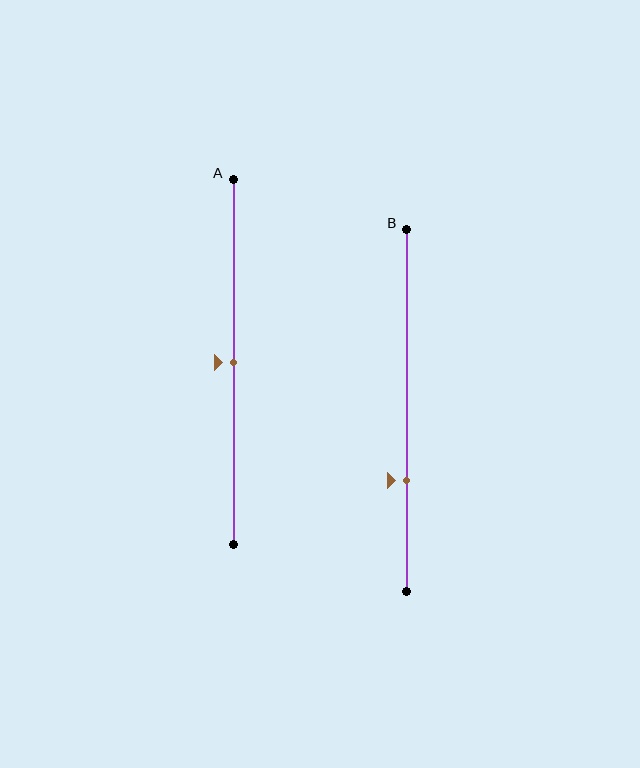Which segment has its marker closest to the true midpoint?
Segment A has its marker closest to the true midpoint.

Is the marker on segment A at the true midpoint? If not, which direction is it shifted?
Yes, the marker on segment A is at the true midpoint.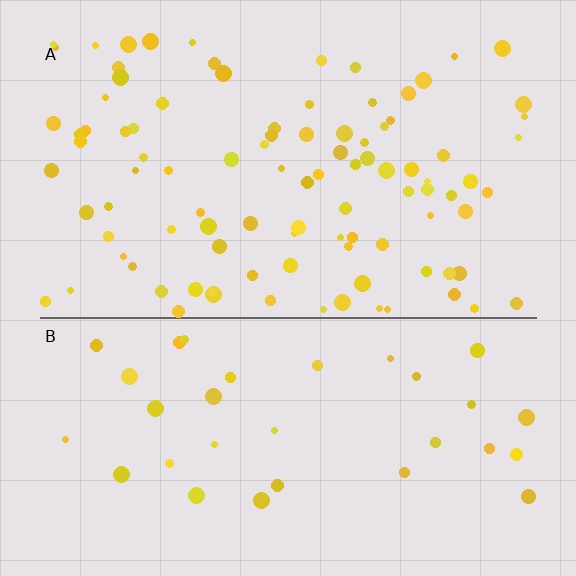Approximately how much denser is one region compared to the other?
Approximately 2.9× — region A over region B.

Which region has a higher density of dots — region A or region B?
A (the top).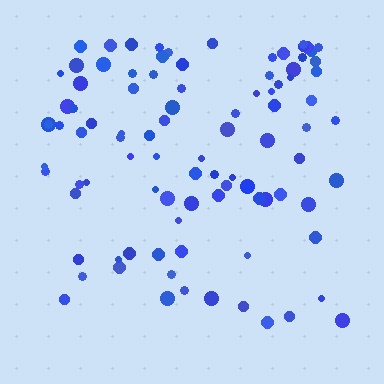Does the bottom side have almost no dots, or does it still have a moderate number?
Still a moderate number, just noticeably fewer than the top.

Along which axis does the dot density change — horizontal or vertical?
Vertical.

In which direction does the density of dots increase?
From bottom to top, with the top side densest.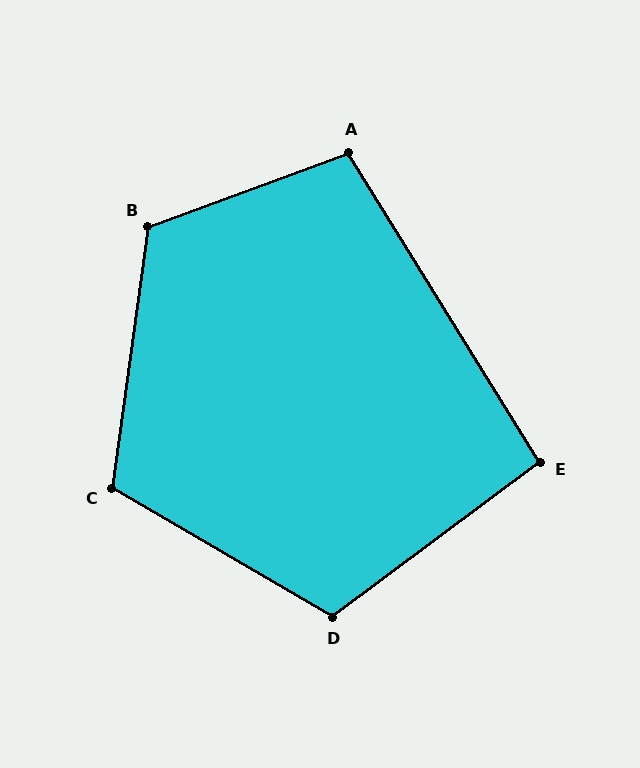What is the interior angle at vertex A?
Approximately 101 degrees (obtuse).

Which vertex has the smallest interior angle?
E, at approximately 95 degrees.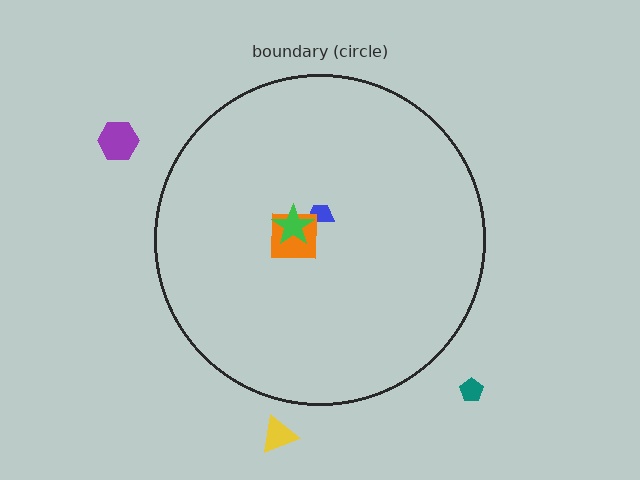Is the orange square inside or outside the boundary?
Inside.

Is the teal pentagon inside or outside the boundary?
Outside.